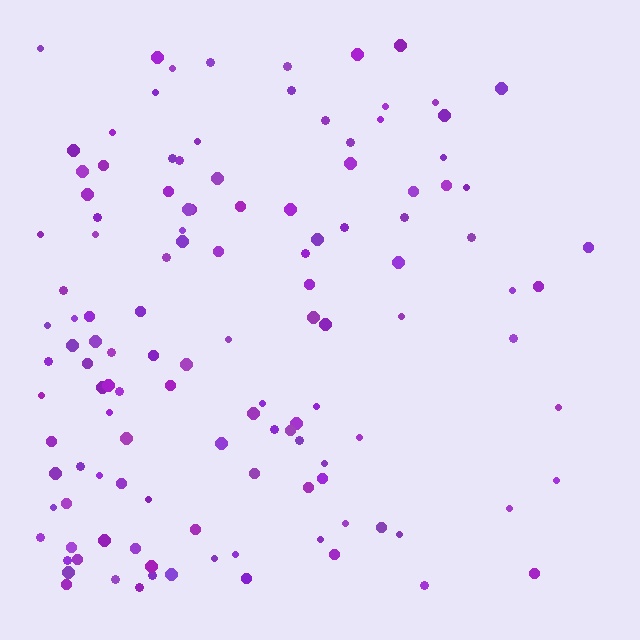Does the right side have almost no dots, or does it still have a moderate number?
Still a moderate number, just noticeably fewer than the left.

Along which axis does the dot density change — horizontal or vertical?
Horizontal.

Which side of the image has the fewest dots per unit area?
The right.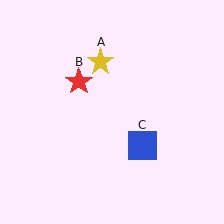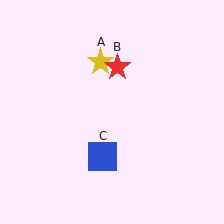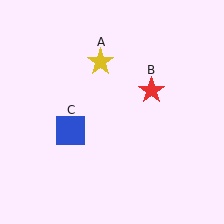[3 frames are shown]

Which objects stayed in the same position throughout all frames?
Yellow star (object A) remained stationary.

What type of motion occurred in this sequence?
The red star (object B), blue square (object C) rotated clockwise around the center of the scene.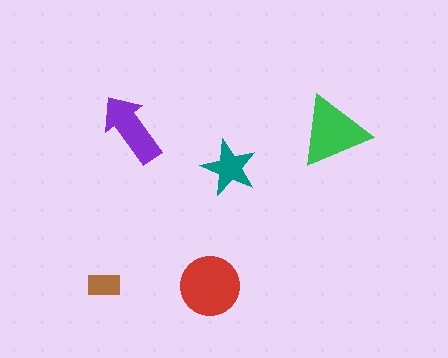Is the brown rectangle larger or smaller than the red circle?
Smaller.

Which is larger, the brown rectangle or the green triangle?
The green triangle.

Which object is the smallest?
The brown rectangle.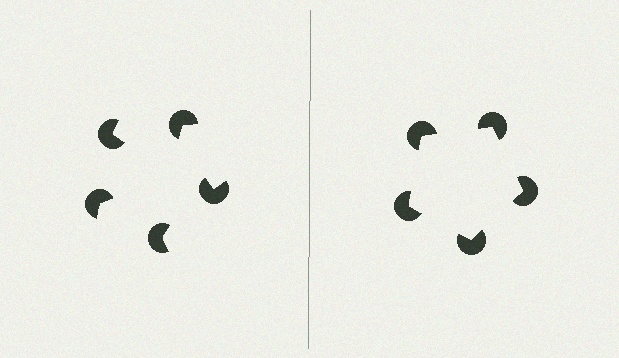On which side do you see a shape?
An illusory pentagon appears on the right side. On the left side the wedge cuts are rotated, so no coherent shape forms.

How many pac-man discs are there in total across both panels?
10 — 5 on each side.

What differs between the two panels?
The pac-man discs are positioned identically on both sides; only the wedge orientations differ. On the right they align to a pentagon; on the left they are misaligned.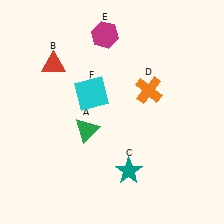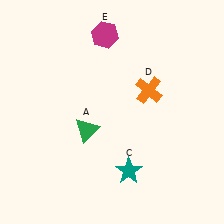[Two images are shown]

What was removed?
The red triangle (B), the cyan square (F) were removed in Image 2.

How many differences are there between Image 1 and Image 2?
There are 2 differences between the two images.